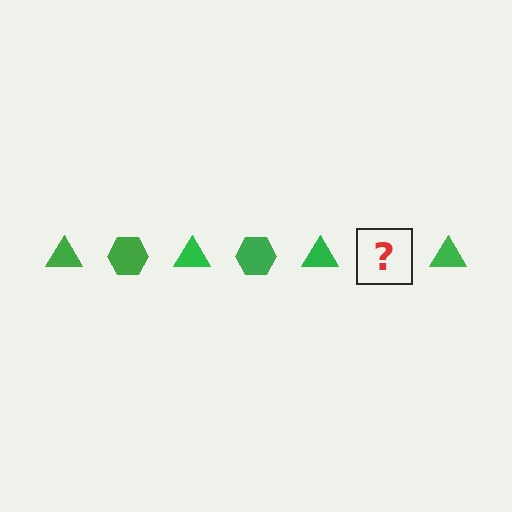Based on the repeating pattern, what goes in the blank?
The blank should be a green hexagon.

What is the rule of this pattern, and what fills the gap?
The rule is that the pattern cycles through triangle, hexagon shapes in green. The gap should be filled with a green hexagon.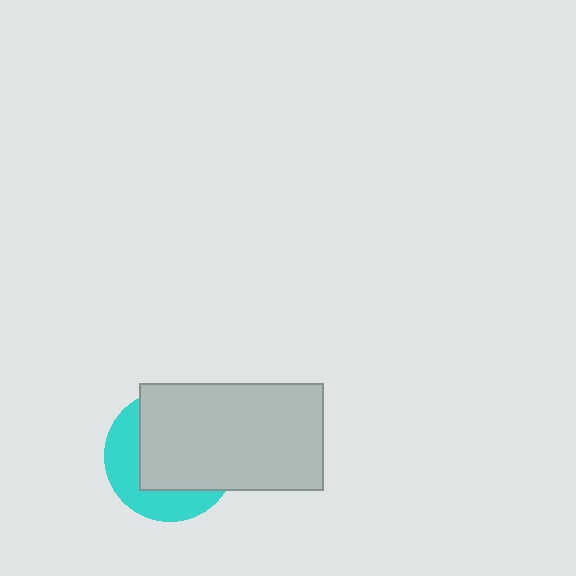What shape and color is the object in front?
The object in front is a light gray rectangle.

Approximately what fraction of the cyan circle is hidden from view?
Roughly 63% of the cyan circle is hidden behind the light gray rectangle.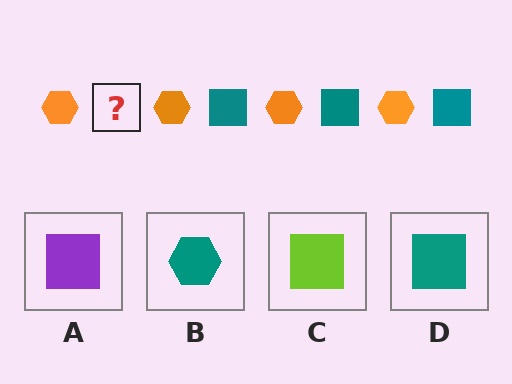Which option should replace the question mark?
Option D.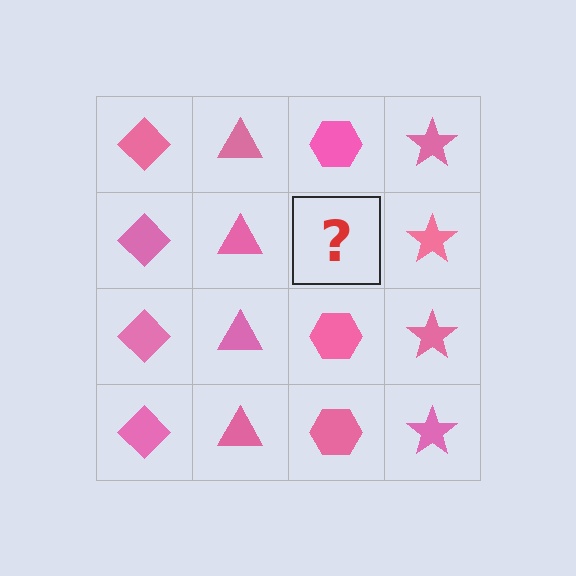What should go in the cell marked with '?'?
The missing cell should contain a pink hexagon.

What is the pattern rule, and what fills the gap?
The rule is that each column has a consistent shape. The gap should be filled with a pink hexagon.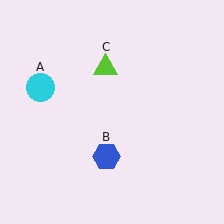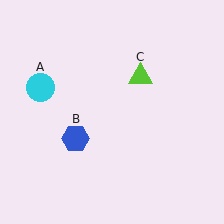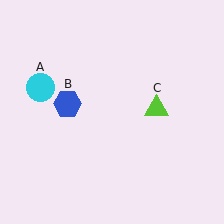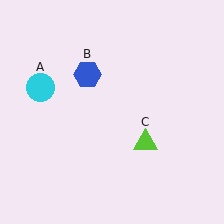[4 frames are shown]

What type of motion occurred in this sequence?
The blue hexagon (object B), lime triangle (object C) rotated clockwise around the center of the scene.